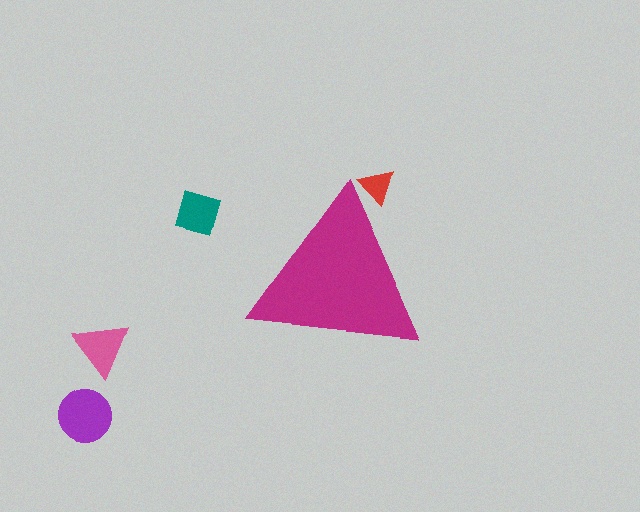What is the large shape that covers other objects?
A magenta triangle.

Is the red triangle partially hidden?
Yes, the red triangle is partially hidden behind the magenta triangle.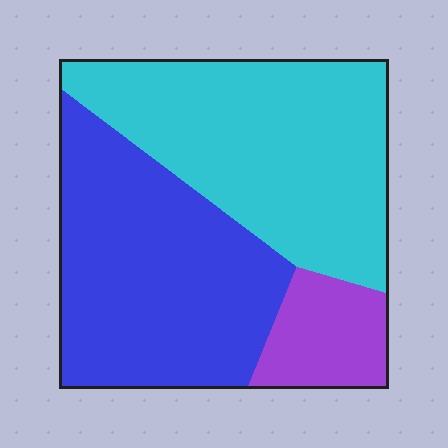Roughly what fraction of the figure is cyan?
Cyan covers 45% of the figure.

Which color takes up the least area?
Purple, at roughly 10%.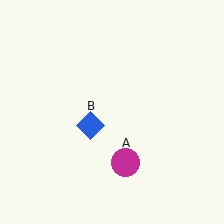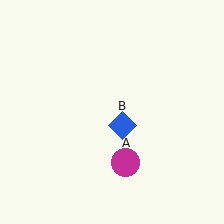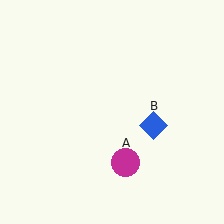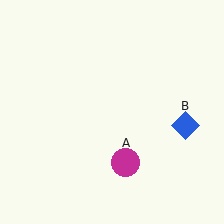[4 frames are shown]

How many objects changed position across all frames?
1 object changed position: blue diamond (object B).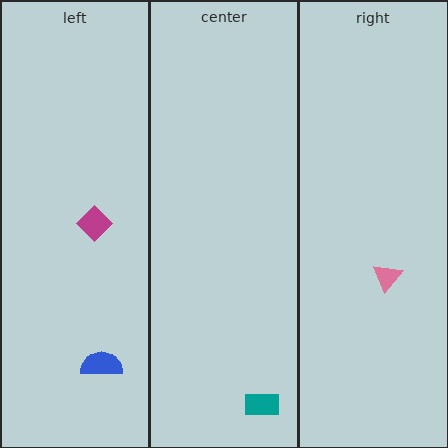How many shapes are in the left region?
2.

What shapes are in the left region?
The magenta diamond, the blue semicircle.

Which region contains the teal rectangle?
The center region.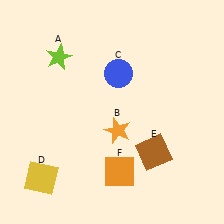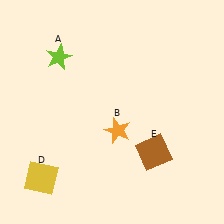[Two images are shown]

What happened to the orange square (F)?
The orange square (F) was removed in Image 2. It was in the bottom-right area of Image 1.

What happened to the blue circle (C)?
The blue circle (C) was removed in Image 2. It was in the top-right area of Image 1.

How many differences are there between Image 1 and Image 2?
There are 2 differences between the two images.